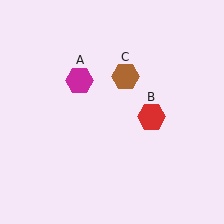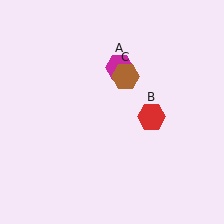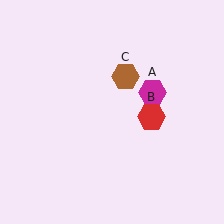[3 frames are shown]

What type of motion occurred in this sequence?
The magenta hexagon (object A) rotated clockwise around the center of the scene.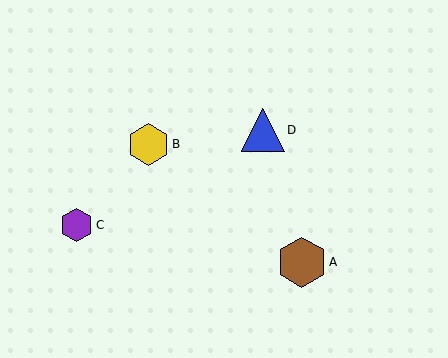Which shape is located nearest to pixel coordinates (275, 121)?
The blue triangle (labeled D) at (263, 130) is nearest to that location.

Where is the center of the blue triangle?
The center of the blue triangle is at (263, 130).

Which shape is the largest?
The brown hexagon (labeled A) is the largest.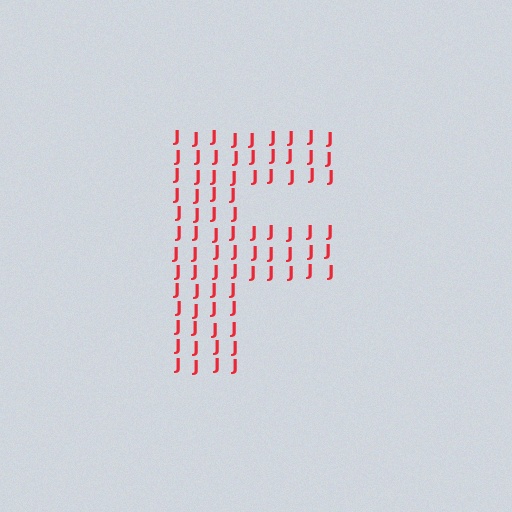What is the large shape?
The large shape is the letter F.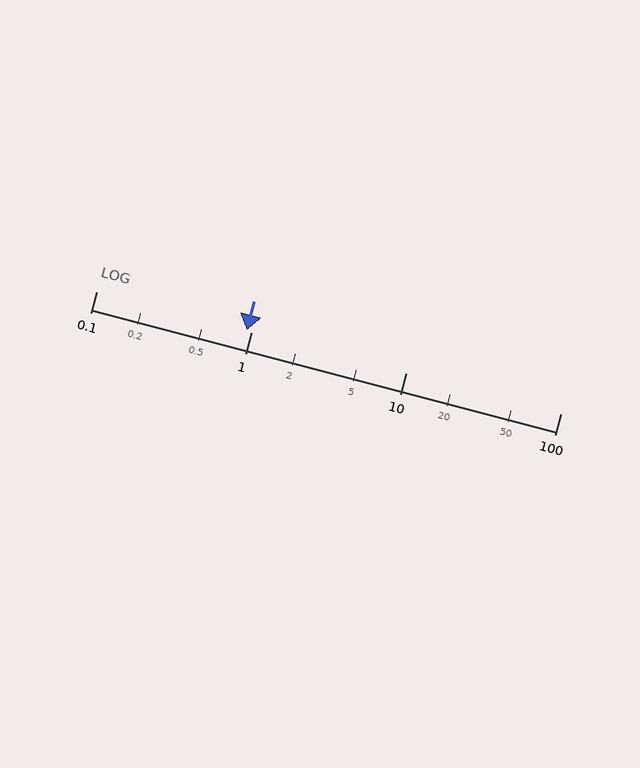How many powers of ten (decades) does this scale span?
The scale spans 3 decades, from 0.1 to 100.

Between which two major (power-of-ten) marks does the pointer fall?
The pointer is between 0.1 and 1.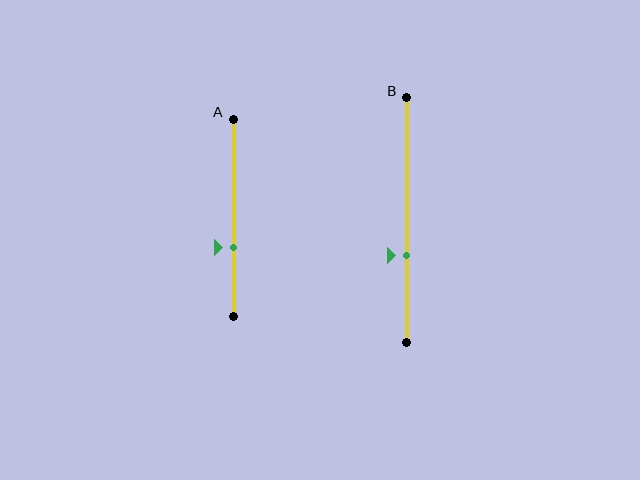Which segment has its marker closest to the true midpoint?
Segment B has its marker closest to the true midpoint.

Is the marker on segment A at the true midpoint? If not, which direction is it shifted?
No, the marker on segment A is shifted downward by about 15% of the segment length.